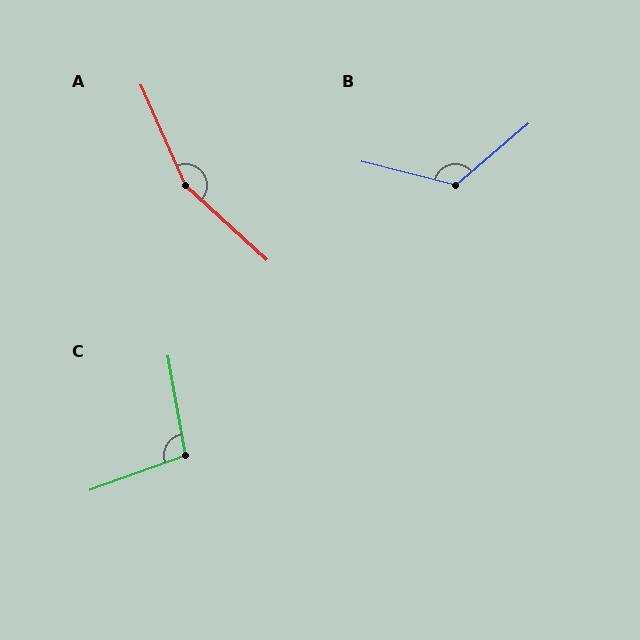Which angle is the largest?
A, at approximately 156 degrees.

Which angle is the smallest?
C, at approximately 100 degrees.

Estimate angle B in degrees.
Approximately 125 degrees.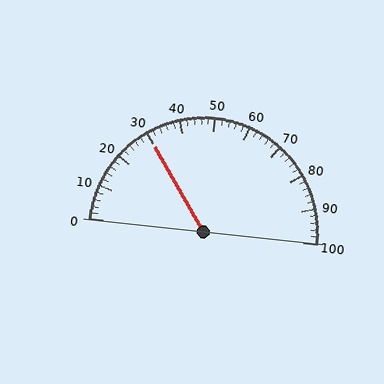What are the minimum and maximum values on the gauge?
The gauge ranges from 0 to 100.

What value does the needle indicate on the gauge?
The needle indicates approximately 30.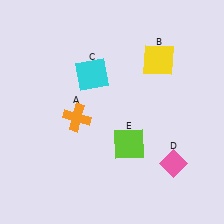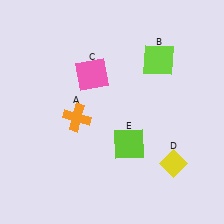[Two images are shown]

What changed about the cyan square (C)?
In Image 1, C is cyan. In Image 2, it changed to pink.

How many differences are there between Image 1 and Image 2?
There are 3 differences between the two images.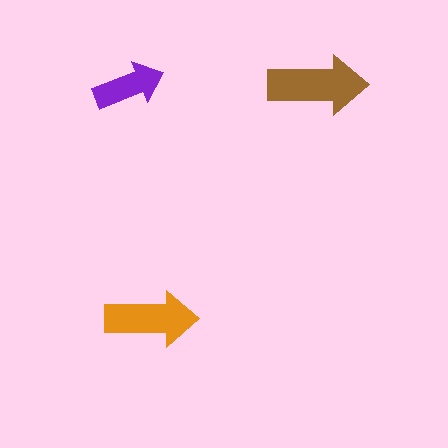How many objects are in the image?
There are 3 objects in the image.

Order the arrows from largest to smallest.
the brown one, the orange one, the purple one.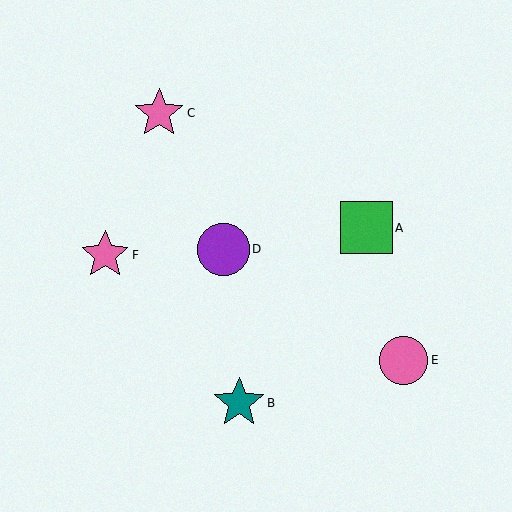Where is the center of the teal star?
The center of the teal star is at (239, 403).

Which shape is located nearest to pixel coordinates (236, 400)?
The teal star (labeled B) at (239, 403) is nearest to that location.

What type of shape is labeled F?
Shape F is a pink star.